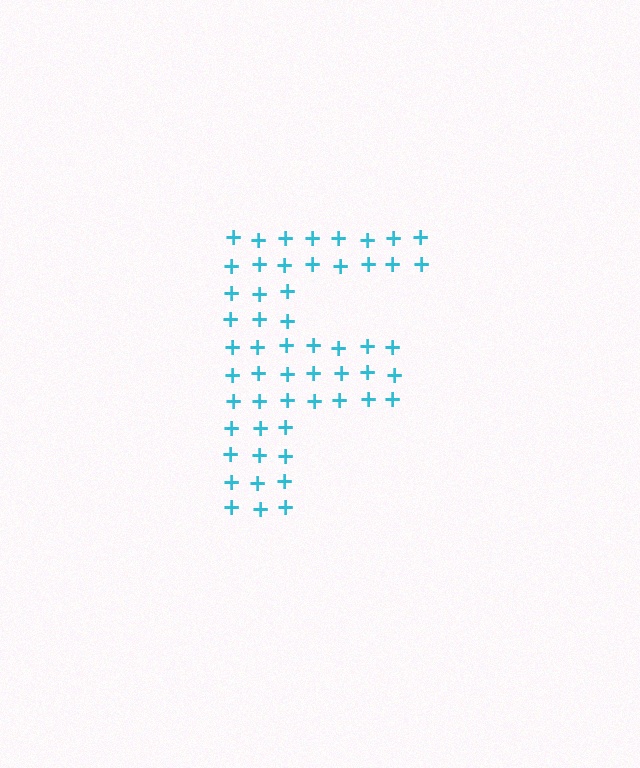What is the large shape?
The large shape is the letter F.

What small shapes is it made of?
It is made of small plus signs.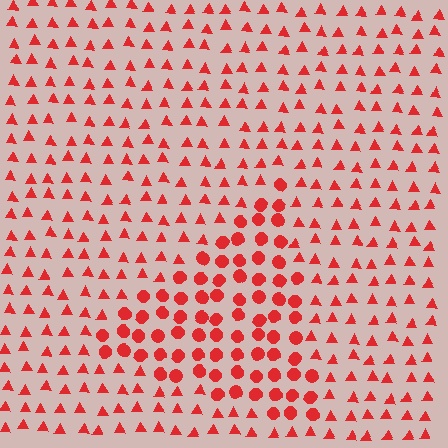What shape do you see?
I see a triangle.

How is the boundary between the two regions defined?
The boundary is defined by a change in element shape: circles inside vs. triangles outside. All elements share the same color and spacing.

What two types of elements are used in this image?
The image uses circles inside the triangle region and triangles outside it.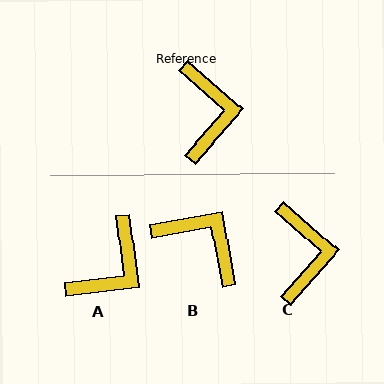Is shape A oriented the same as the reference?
No, it is off by about 41 degrees.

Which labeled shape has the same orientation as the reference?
C.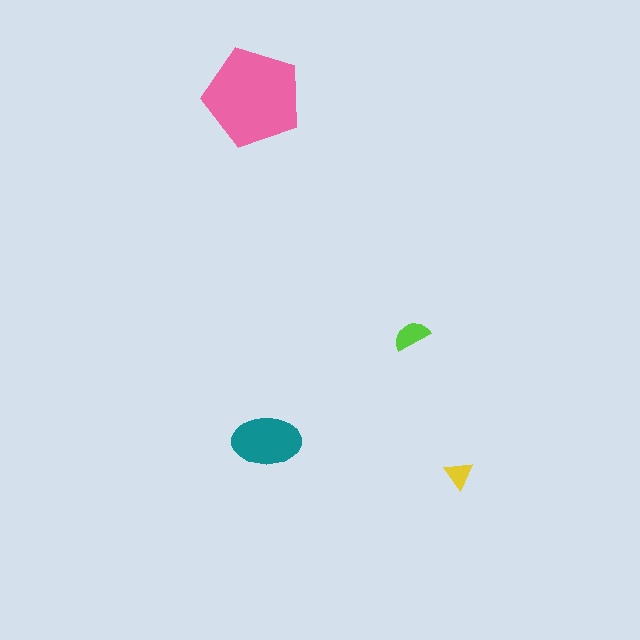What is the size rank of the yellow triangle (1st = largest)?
4th.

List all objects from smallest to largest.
The yellow triangle, the lime semicircle, the teal ellipse, the pink pentagon.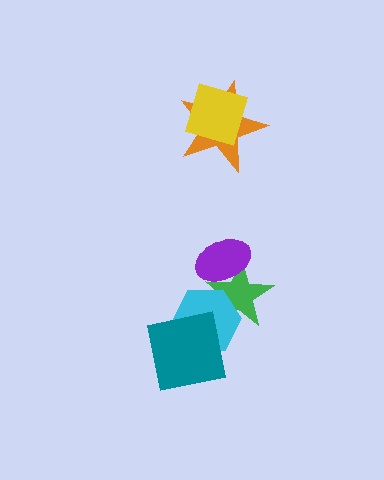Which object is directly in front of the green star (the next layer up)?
The cyan hexagon is directly in front of the green star.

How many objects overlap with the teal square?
1 object overlaps with the teal square.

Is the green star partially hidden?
Yes, it is partially covered by another shape.